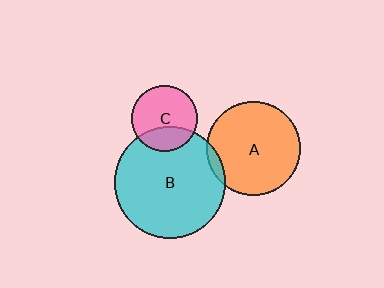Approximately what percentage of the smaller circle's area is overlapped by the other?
Approximately 5%.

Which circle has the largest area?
Circle B (cyan).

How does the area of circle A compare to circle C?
Approximately 2.0 times.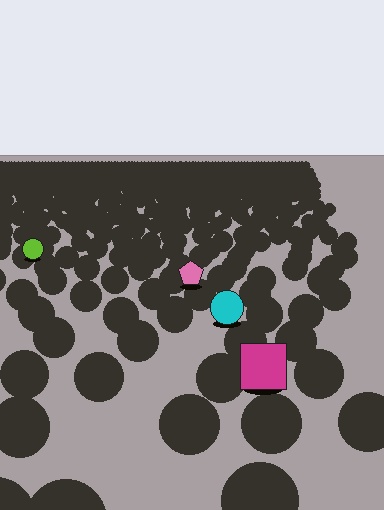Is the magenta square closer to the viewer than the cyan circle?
Yes. The magenta square is closer — you can tell from the texture gradient: the ground texture is coarser near it.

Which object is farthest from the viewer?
The lime circle is farthest from the viewer. It appears smaller and the ground texture around it is denser.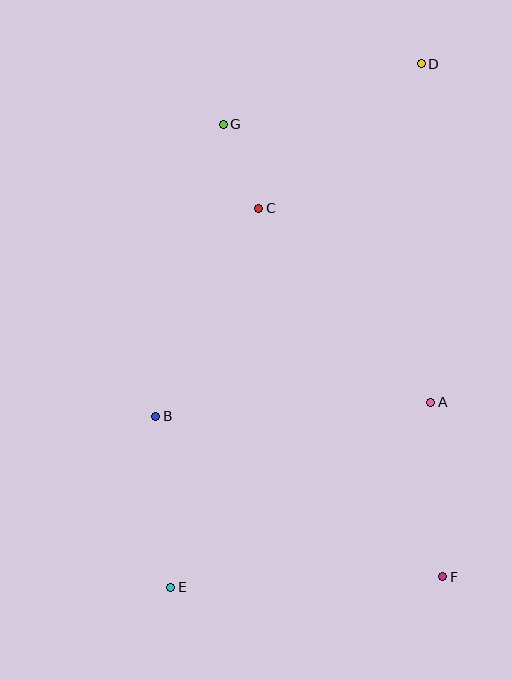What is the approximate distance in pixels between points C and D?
The distance between C and D is approximately 217 pixels.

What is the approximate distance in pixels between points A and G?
The distance between A and G is approximately 347 pixels.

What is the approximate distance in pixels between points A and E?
The distance between A and E is approximately 319 pixels.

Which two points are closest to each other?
Points C and G are closest to each other.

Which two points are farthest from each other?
Points D and E are farthest from each other.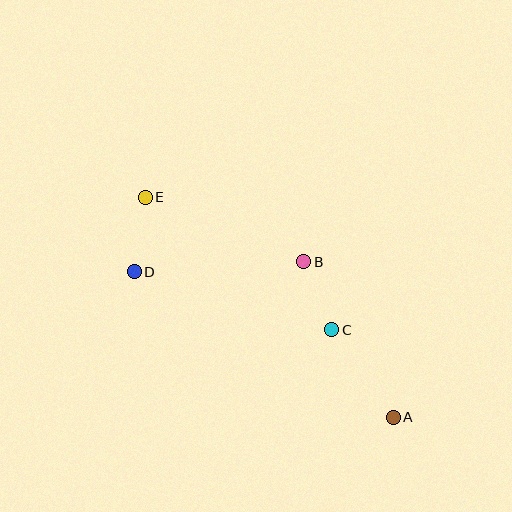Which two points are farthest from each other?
Points A and E are farthest from each other.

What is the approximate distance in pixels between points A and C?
The distance between A and C is approximately 107 pixels.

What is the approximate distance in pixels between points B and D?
The distance between B and D is approximately 170 pixels.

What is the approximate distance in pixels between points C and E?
The distance between C and E is approximately 229 pixels.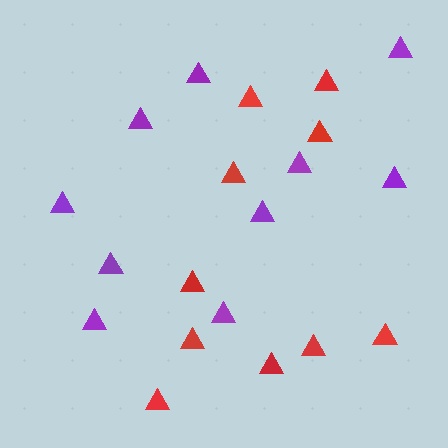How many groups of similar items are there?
There are 2 groups: one group of purple triangles (10) and one group of red triangles (10).